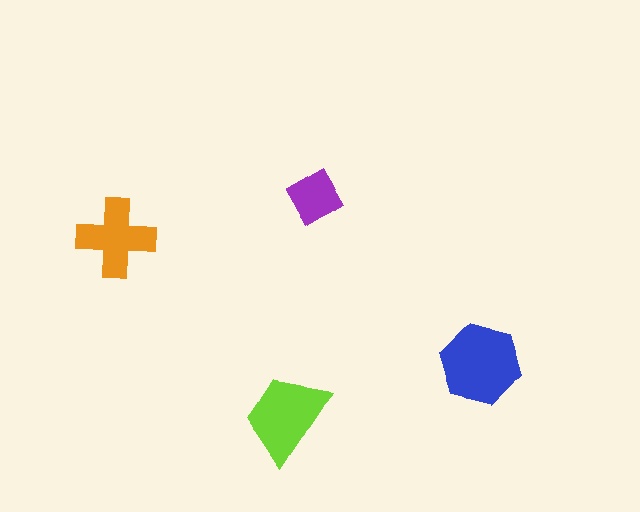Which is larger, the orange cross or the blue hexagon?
The blue hexagon.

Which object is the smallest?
The purple diamond.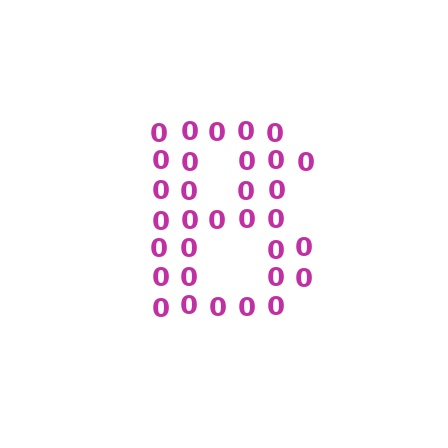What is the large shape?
The large shape is the letter B.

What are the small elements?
The small elements are digit 0's.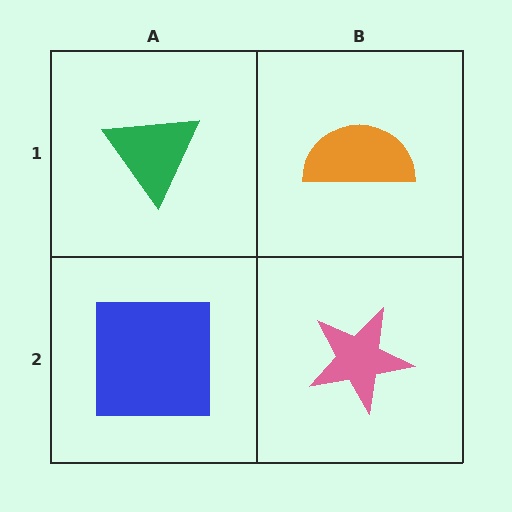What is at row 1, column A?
A green triangle.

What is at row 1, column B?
An orange semicircle.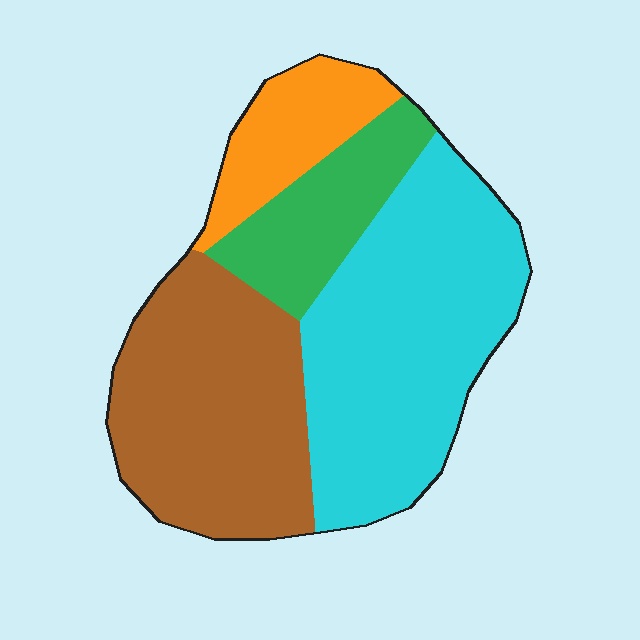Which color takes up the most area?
Cyan, at roughly 40%.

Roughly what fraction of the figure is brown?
Brown covers around 35% of the figure.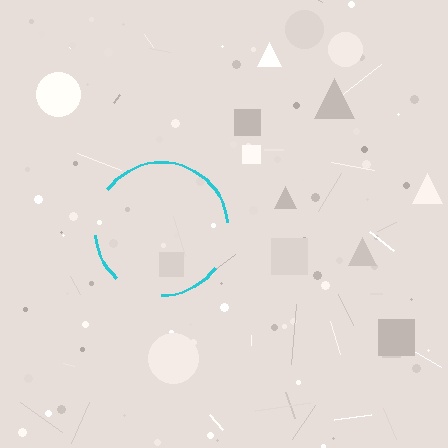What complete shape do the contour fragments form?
The contour fragments form a circle.